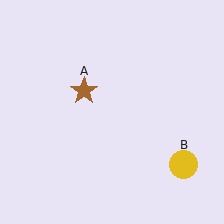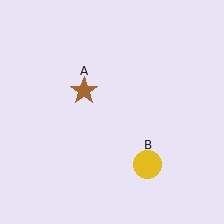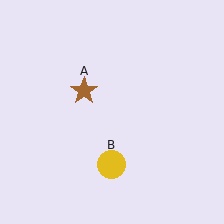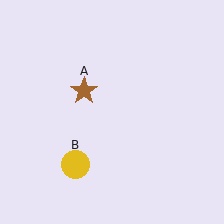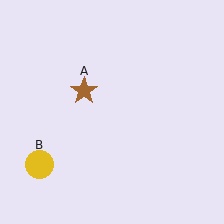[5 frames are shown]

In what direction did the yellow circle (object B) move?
The yellow circle (object B) moved left.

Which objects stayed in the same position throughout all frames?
Brown star (object A) remained stationary.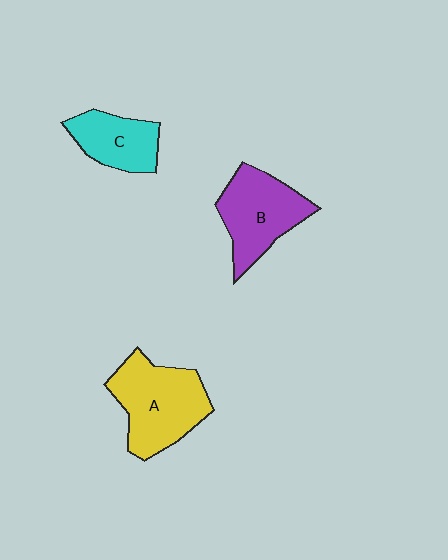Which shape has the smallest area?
Shape C (cyan).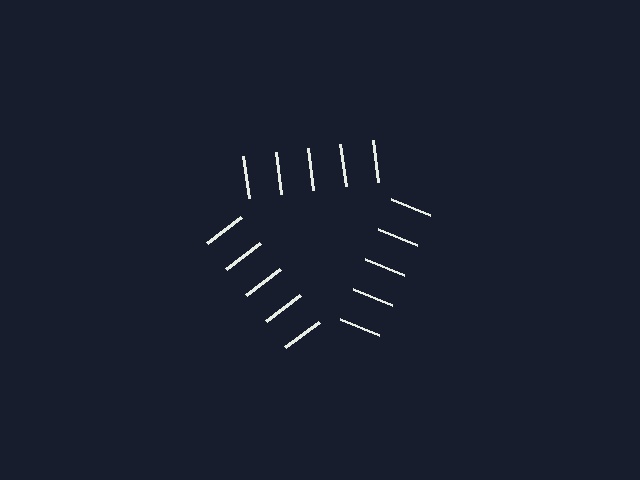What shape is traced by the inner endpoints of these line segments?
An illusory triangle — the line segments terminate on its edges but no continuous stroke is drawn.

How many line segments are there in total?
15 — 5 along each of the 3 edges.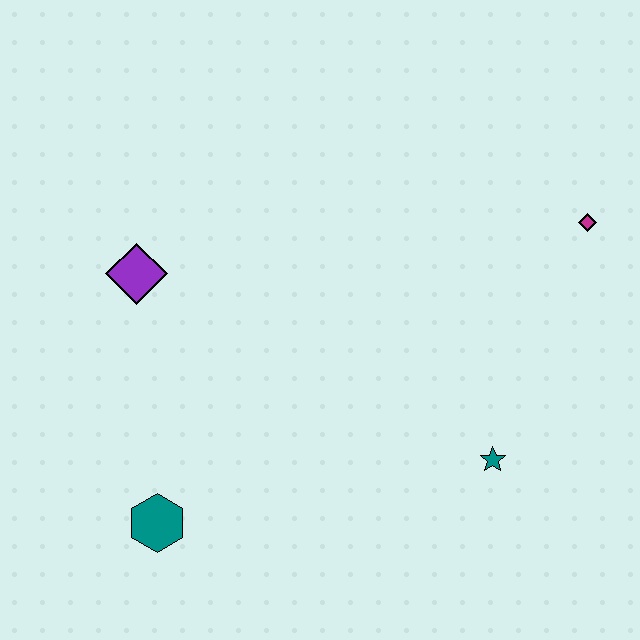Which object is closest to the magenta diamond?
The teal star is closest to the magenta diamond.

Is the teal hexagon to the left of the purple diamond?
No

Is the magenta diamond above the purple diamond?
Yes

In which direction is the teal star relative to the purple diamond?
The teal star is to the right of the purple diamond.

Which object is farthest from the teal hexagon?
The magenta diamond is farthest from the teal hexagon.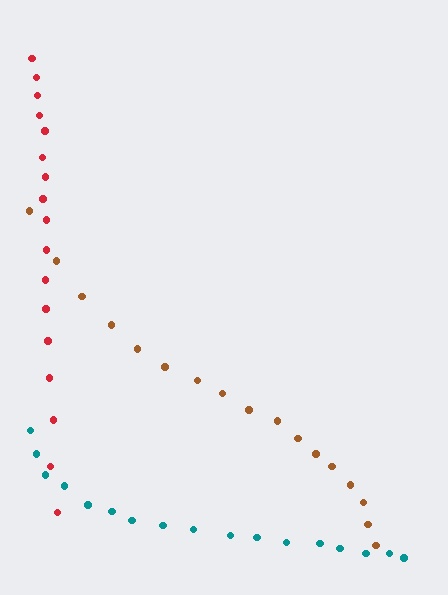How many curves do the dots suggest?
There are 3 distinct paths.